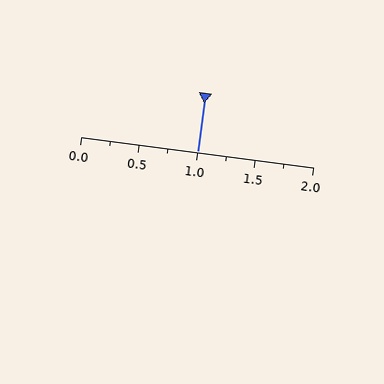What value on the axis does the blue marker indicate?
The marker indicates approximately 1.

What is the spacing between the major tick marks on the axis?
The major ticks are spaced 0.5 apart.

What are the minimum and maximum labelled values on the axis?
The axis runs from 0.0 to 2.0.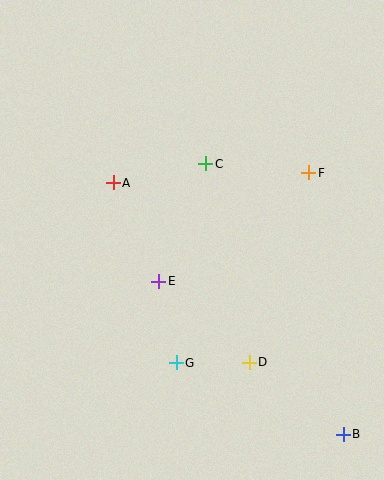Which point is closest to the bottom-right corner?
Point B is closest to the bottom-right corner.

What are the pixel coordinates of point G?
Point G is at (176, 363).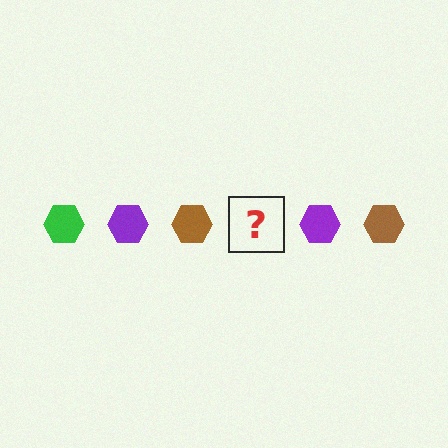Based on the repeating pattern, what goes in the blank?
The blank should be a green hexagon.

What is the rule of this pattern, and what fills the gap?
The rule is that the pattern cycles through green, purple, brown hexagons. The gap should be filled with a green hexagon.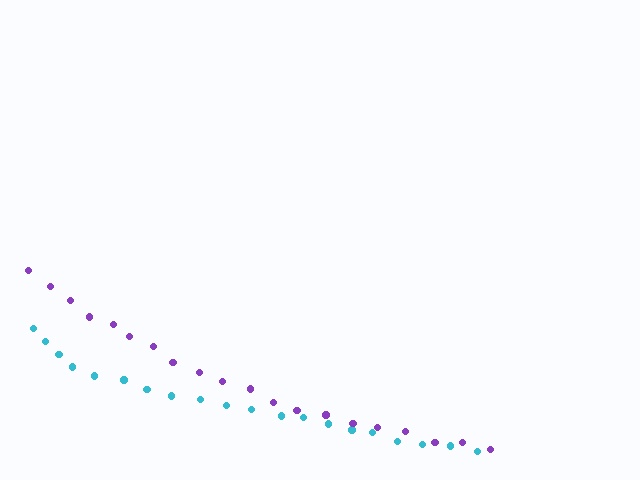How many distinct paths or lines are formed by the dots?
There are 2 distinct paths.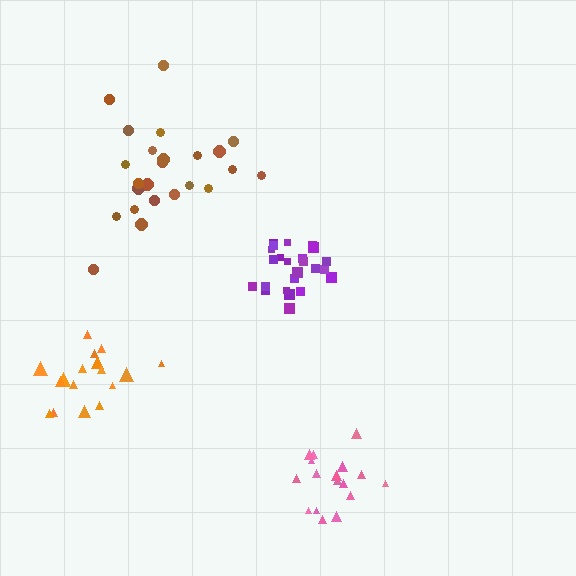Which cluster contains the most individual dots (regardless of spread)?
Purple (24).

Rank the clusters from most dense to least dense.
purple, pink, orange, brown.